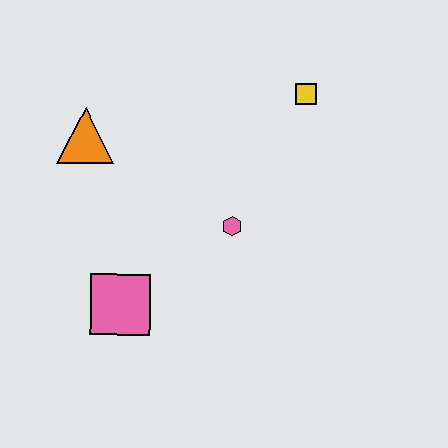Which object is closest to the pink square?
The pink hexagon is closest to the pink square.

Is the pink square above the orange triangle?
No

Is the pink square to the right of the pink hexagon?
No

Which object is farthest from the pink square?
The yellow square is farthest from the pink square.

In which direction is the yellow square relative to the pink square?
The yellow square is above the pink square.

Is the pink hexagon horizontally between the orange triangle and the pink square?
No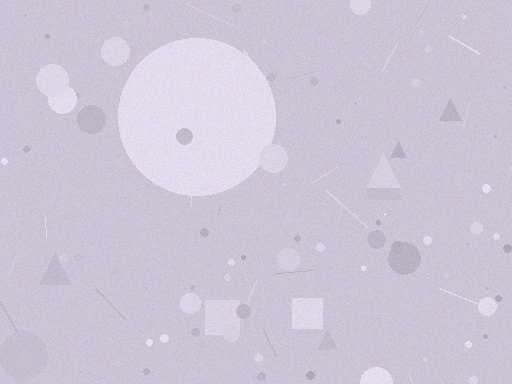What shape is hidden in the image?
A circle is hidden in the image.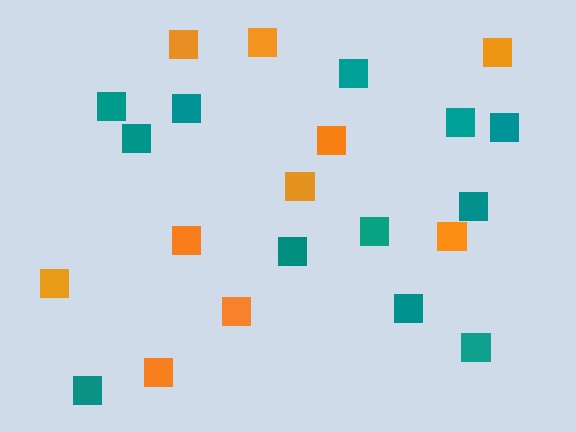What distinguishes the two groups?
There are 2 groups: one group of teal squares (12) and one group of orange squares (10).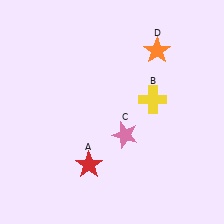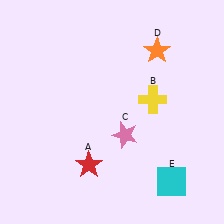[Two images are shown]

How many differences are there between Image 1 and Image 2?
There is 1 difference between the two images.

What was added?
A cyan square (E) was added in Image 2.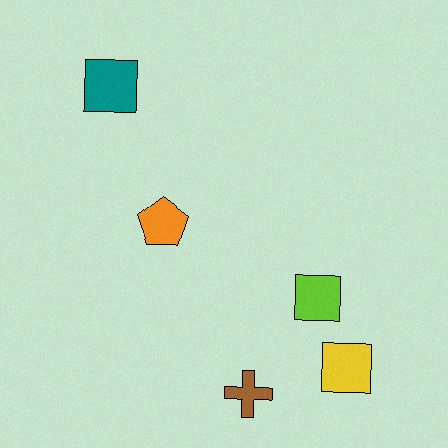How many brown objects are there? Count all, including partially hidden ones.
There is 1 brown object.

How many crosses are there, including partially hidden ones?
There is 1 cross.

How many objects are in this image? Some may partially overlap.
There are 5 objects.